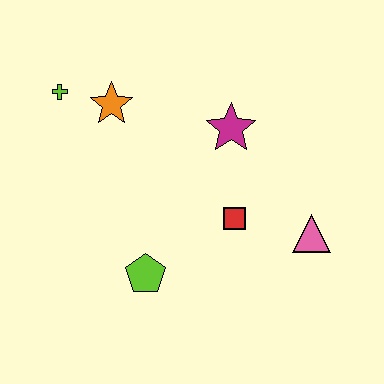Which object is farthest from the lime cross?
The pink triangle is farthest from the lime cross.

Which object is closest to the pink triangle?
The red square is closest to the pink triangle.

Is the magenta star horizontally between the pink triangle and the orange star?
Yes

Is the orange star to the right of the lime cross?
Yes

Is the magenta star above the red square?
Yes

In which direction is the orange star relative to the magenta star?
The orange star is to the left of the magenta star.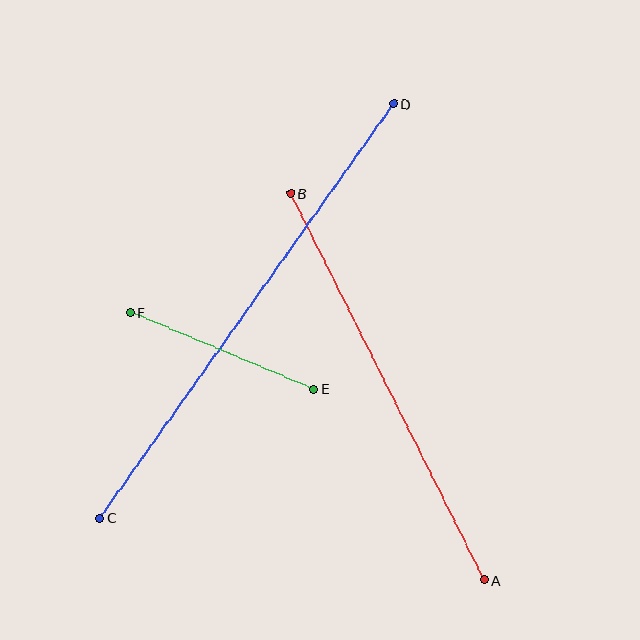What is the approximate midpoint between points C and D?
The midpoint is at approximately (247, 311) pixels.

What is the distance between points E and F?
The distance is approximately 199 pixels.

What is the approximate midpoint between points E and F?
The midpoint is at approximately (222, 351) pixels.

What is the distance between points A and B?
The distance is approximately 433 pixels.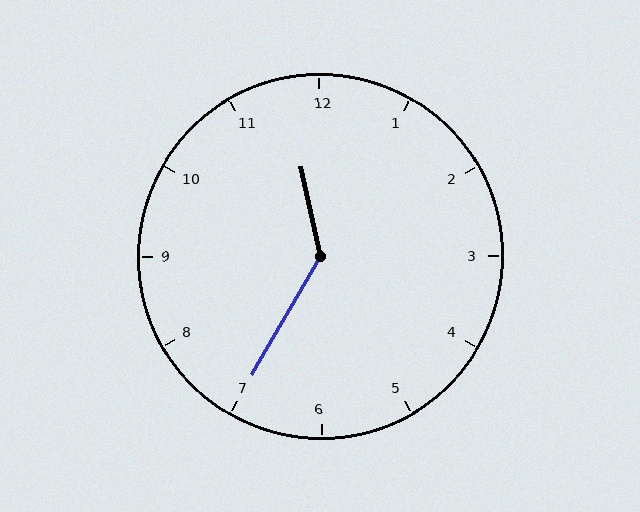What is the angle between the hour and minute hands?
Approximately 138 degrees.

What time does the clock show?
11:35.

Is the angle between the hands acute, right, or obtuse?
It is obtuse.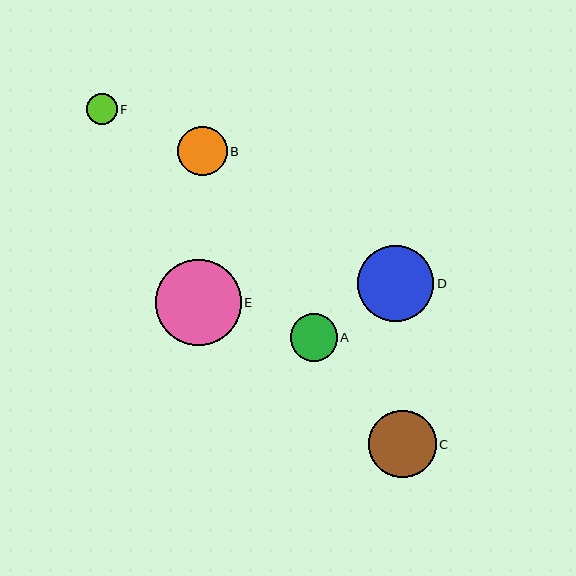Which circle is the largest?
Circle E is the largest with a size of approximately 86 pixels.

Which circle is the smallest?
Circle F is the smallest with a size of approximately 30 pixels.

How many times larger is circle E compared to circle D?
Circle E is approximately 1.1 times the size of circle D.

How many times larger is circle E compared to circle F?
Circle E is approximately 2.8 times the size of circle F.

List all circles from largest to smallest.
From largest to smallest: E, D, C, B, A, F.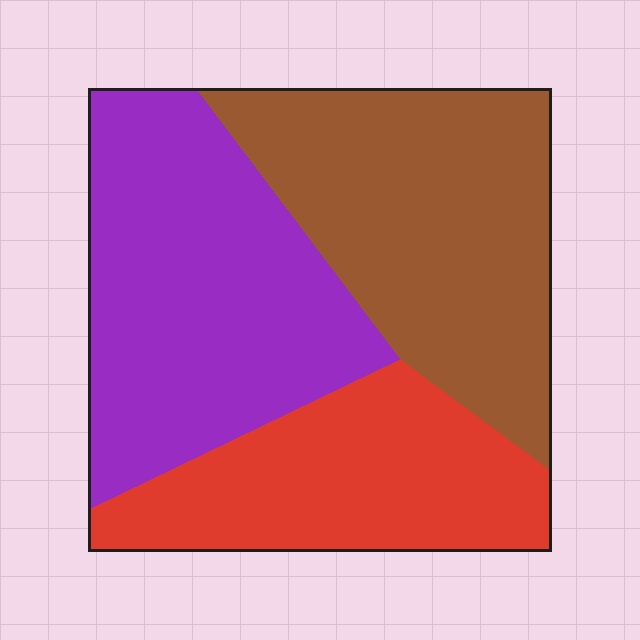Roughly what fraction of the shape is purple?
Purple takes up about three eighths (3/8) of the shape.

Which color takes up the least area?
Red, at roughly 25%.